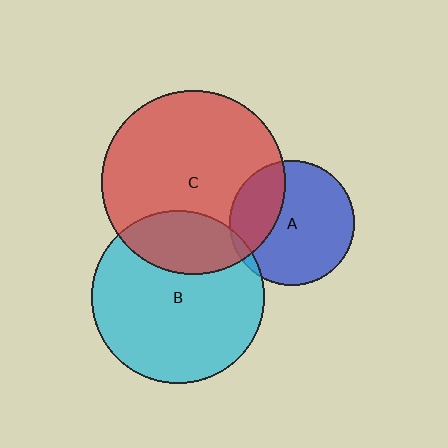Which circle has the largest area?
Circle C (red).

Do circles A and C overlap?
Yes.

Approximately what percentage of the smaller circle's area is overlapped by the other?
Approximately 30%.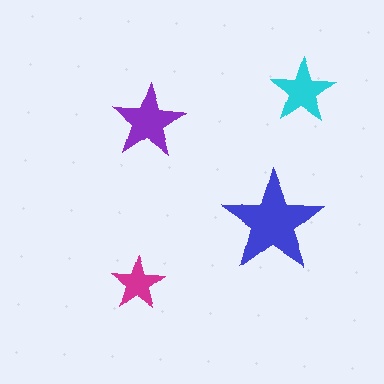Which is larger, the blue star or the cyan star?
The blue one.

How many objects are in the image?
There are 4 objects in the image.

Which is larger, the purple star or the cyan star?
The purple one.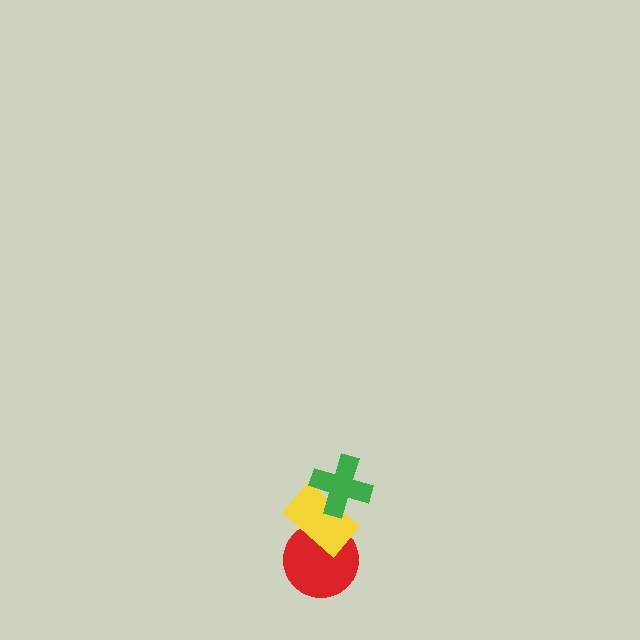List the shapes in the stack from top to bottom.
From top to bottom: the green cross, the yellow rectangle, the red circle.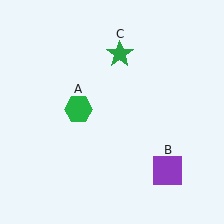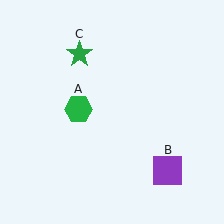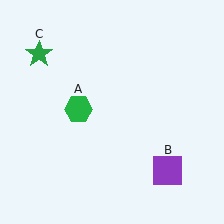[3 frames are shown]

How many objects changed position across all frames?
1 object changed position: green star (object C).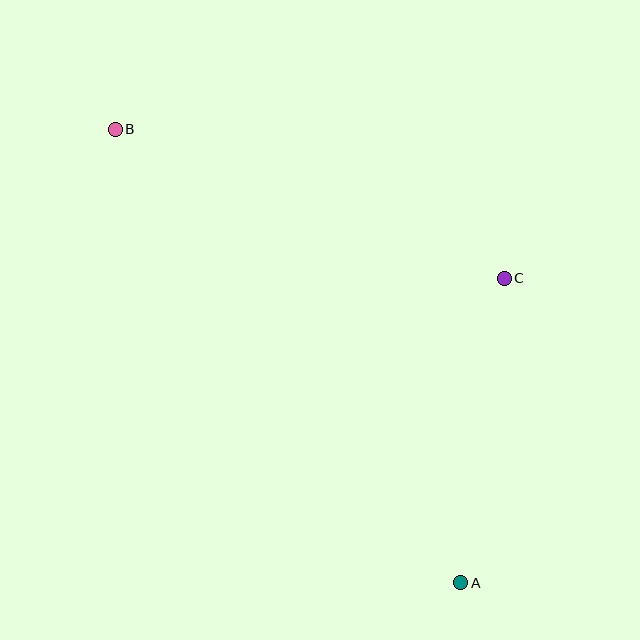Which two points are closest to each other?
Points A and C are closest to each other.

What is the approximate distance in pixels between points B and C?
The distance between B and C is approximately 416 pixels.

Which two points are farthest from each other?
Points A and B are farthest from each other.